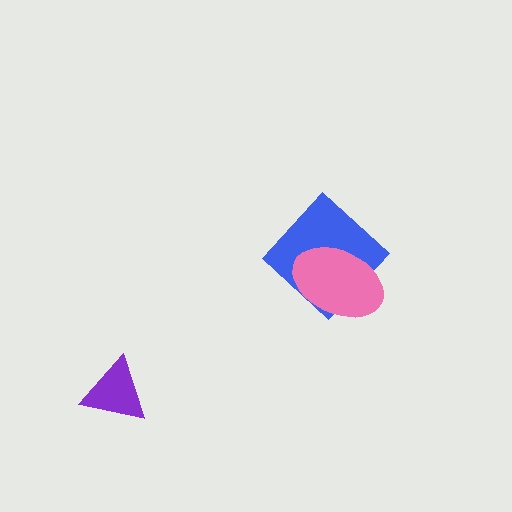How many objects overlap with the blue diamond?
1 object overlaps with the blue diamond.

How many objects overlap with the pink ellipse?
1 object overlaps with the pink ellipse.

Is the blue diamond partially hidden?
Yes, it is partially covered by another shape.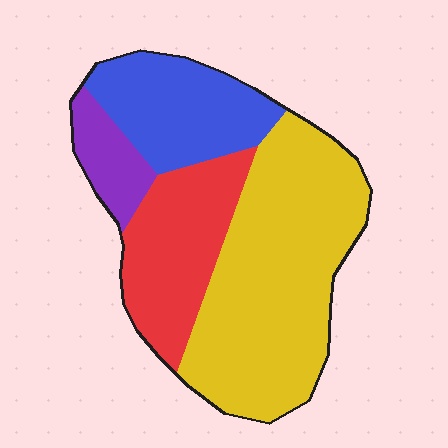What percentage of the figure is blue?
Blue covers around 20% of the figure.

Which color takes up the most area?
Yellow, at roughly 50%.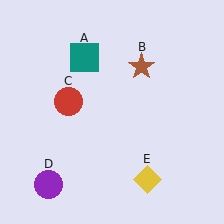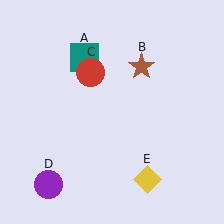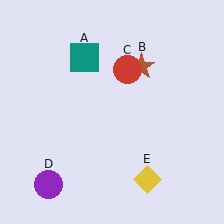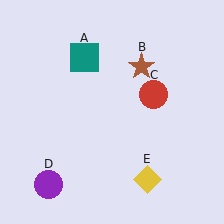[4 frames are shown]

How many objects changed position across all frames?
1 object changed position: red circle (object C).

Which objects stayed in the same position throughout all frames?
Teal square (object A) and brown star (object B) and purple circle (object D) and yellow diamond (object E) remained stationary.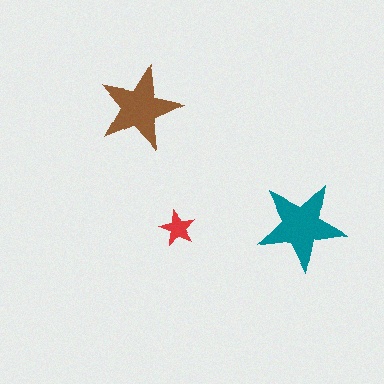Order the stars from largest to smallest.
the teal one, the brown one, the red one.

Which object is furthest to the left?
The brown star is leftmost.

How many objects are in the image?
There are 3 objects in the image.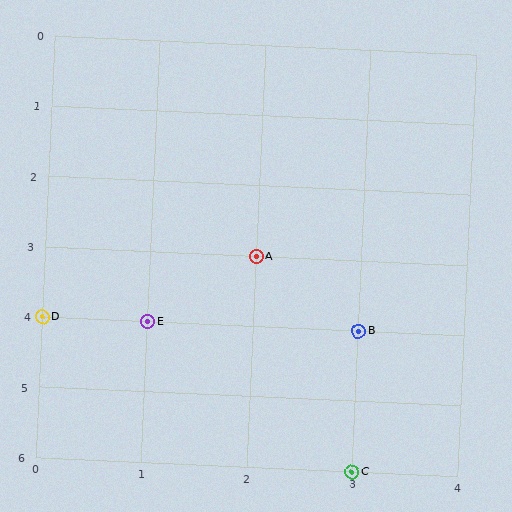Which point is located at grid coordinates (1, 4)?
Point E is at (1, 4).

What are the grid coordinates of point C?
Point C is at grid coordinates (3, 6).